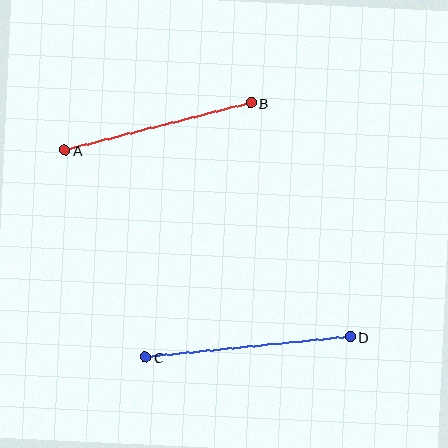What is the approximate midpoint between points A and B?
The midpoint is at approximately (158, 127) pixels.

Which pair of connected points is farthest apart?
Points C and D are farthest apart.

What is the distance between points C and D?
The distance is approximately 206 pixels.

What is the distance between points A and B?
The distance is approximately 192 pixels.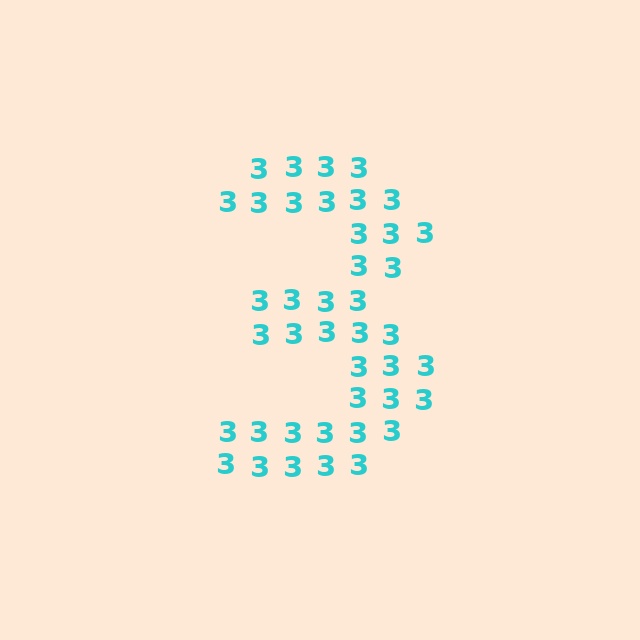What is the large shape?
The large shape is the digit 3.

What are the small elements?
The small elements are digit 3's.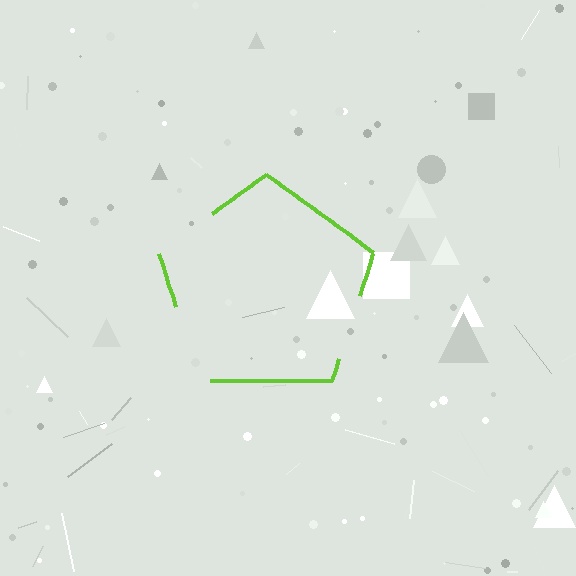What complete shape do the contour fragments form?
The contour fragments form a pentagon.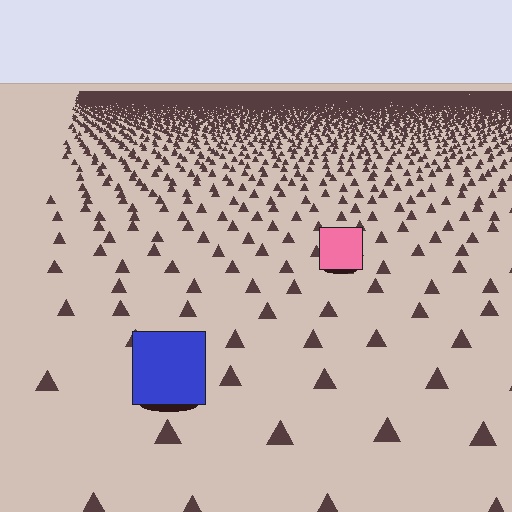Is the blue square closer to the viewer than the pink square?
Yes. The blue square is closer — you can tell from the texture gradient: the ground texture is coarser near it.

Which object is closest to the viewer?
The blue square is closest. The texture marks near it are larger and more spread out.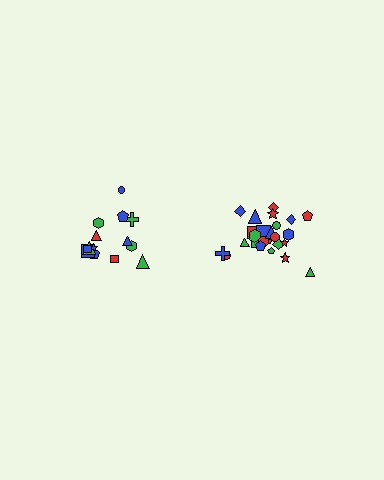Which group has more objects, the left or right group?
The right group.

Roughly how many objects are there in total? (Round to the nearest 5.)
Roughly 40 objects in total.